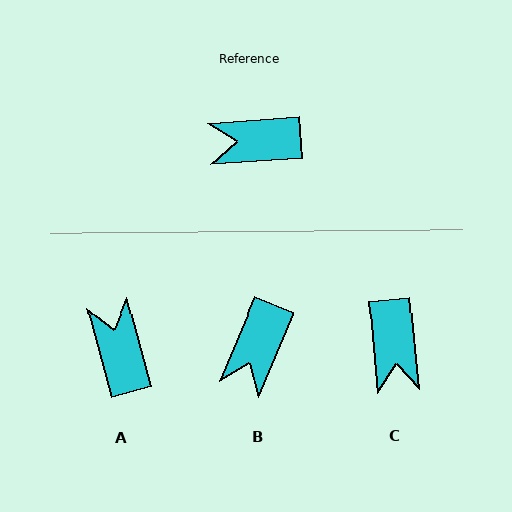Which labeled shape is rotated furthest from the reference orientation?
C, about 91 degrees away.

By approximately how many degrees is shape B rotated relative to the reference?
Approximately 63 degrees counter-clockwise.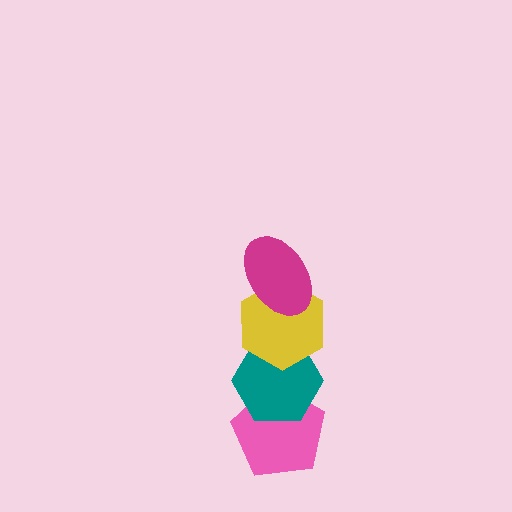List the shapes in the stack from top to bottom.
From top to bottom: the magenta ellipse, the yellow hexagon, the teal hexagon, the pink pentagon.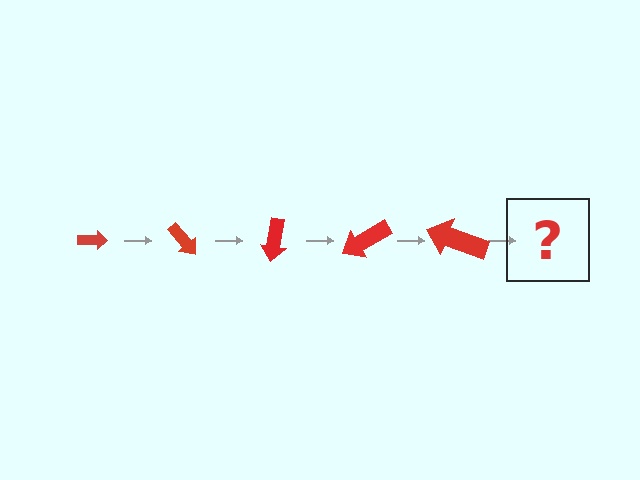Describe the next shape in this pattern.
It should be an arrow, larger than the previous one and rotated 250 degrees from the start.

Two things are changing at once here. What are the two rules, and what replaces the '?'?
The two rules are that the arrow grows larger each step and it rotates 50 degrees each step. The '?' should be an arrow, larger than the previous one and rotated 250 degrees from the start.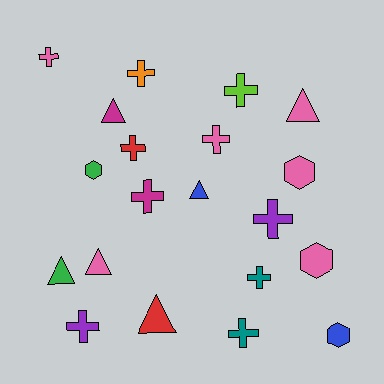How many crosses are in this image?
There are 10 crosses.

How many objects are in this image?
There are 20 objects.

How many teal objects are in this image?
There are 2 teal objects.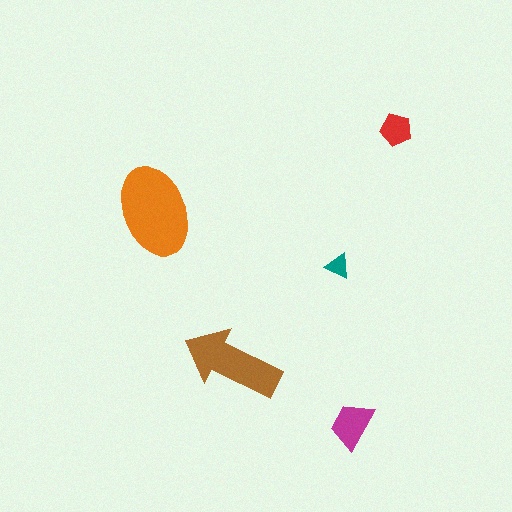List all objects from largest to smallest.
The orange ellipse, the brown arrow, the magenta trapezoid, the red pentagon, the teal triangle.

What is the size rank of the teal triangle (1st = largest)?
5th.